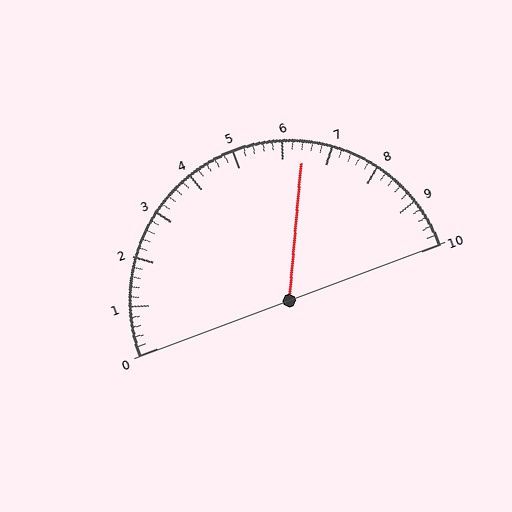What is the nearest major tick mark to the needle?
The nearest major tick mark is 6.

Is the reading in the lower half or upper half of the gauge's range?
The reading is in the upper half of the range (0 to 10).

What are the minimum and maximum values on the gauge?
The gauge ranges from 0 to 10.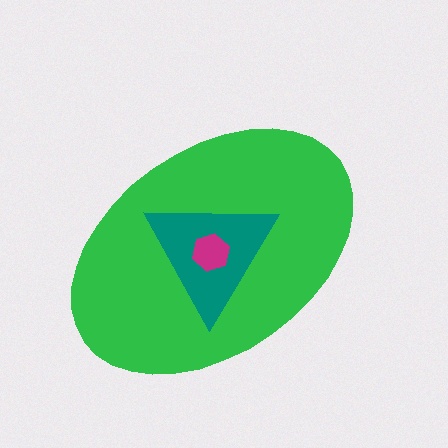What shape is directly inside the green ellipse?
The teal triangle.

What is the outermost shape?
The green ellipse.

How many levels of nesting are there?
3.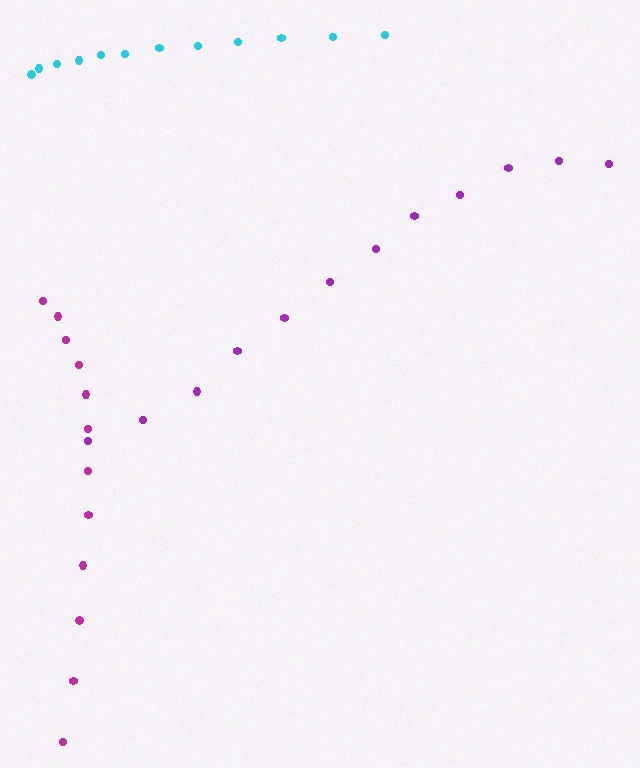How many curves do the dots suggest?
There are 3 distinct paths.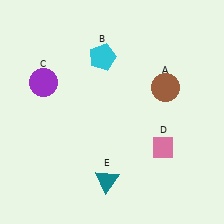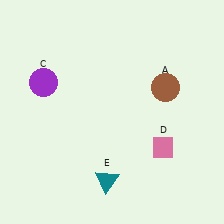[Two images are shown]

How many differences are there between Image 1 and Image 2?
There is 1 difference between the two images.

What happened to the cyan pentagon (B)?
The cyan pentagon (B) was removed in Image 2. It was in the top-left area of Image 1.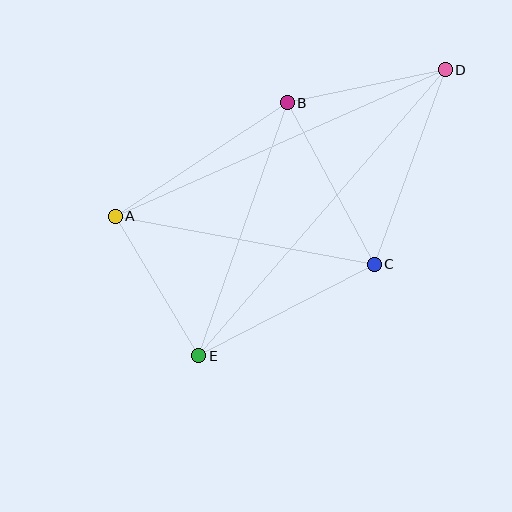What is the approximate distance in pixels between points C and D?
The distance between C and D is approximately 207 pixels.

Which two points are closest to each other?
Points B and D are closest to each other.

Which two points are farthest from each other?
Points D and E are farthest from each other.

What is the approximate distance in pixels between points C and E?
The distance between C and E is approximately 198 pixels.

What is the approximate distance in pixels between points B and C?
The distance between B and C is approximately 183 pixels.